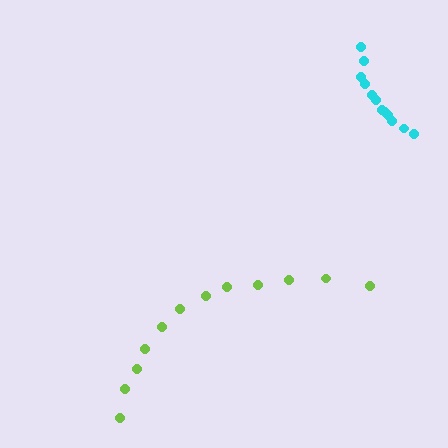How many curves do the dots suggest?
There are 2 distinct paths.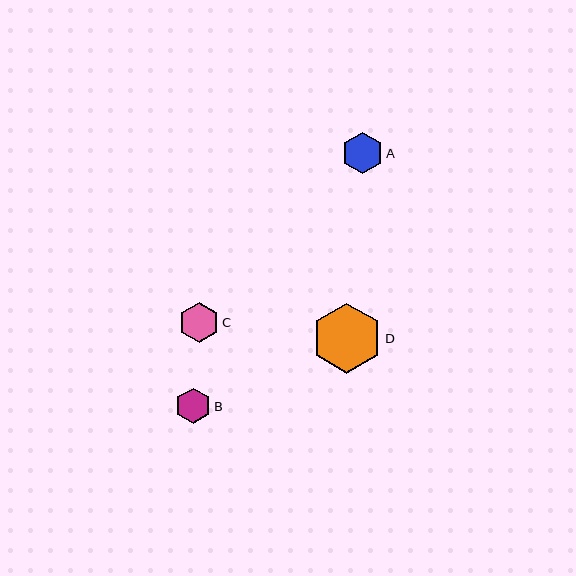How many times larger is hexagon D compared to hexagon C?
Hexagon D is approximately 1.7 times the size of hexagon C.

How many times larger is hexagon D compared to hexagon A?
Hexagon D is approximately 1.7 times the size of hexagon A.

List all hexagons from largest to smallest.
From largest to smallest: D, A, C, B.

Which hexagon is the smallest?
Hexagon B is the smallest with a size of approximately 35 pixels.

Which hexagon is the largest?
Hexagon D is the largest with a size of approximately 70 pixels.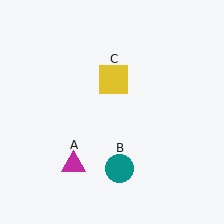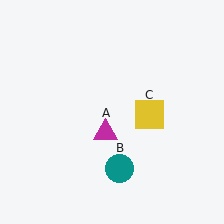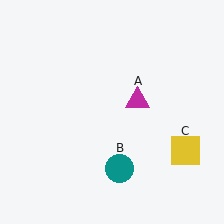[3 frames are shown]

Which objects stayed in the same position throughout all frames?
Teal circle (object B) remained stationary.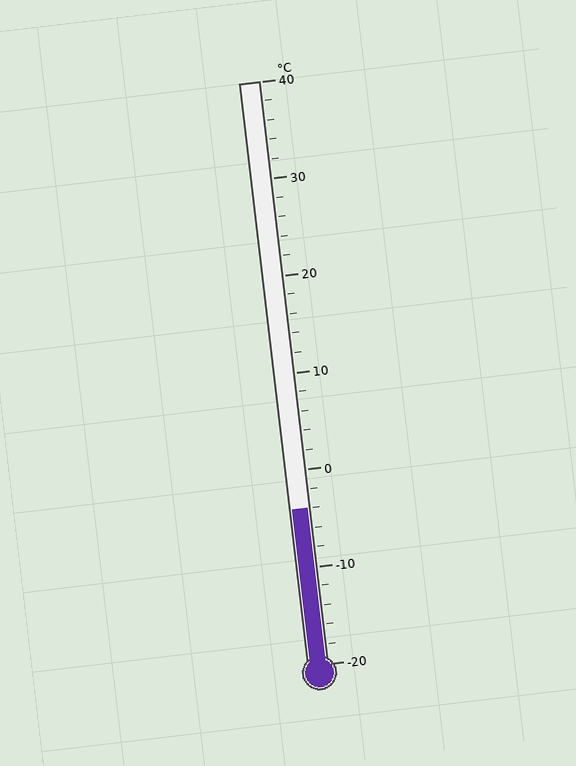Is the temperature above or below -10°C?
The temperature is above -10°C.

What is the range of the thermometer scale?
The thermometer scale ranges from -20°C to 40°C.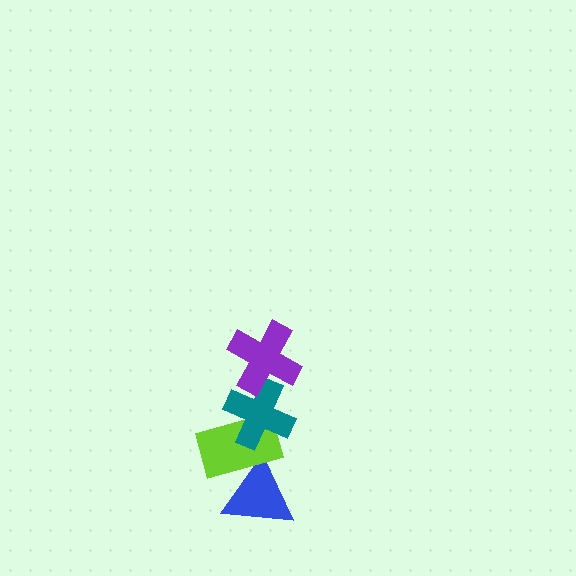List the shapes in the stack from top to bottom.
From top to bottom: the purple cross, the teal cross, the lime rectangle, the blue triangle.